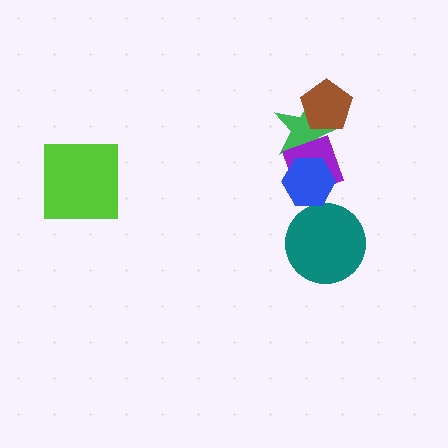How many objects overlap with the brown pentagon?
1 object overlaps with the brown pentagon.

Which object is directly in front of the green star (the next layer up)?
The brown pentagon is directly in front of the green star.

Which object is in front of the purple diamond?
The blue hexagon is in front of the purple diamond.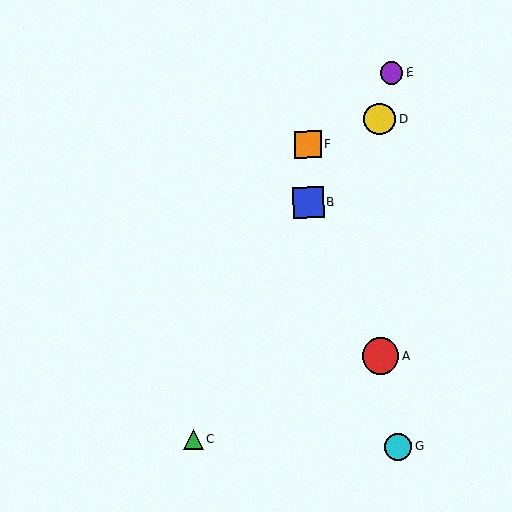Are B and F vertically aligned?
Yes, both are at x≈308.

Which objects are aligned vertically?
Objects B, F are aligned vertically.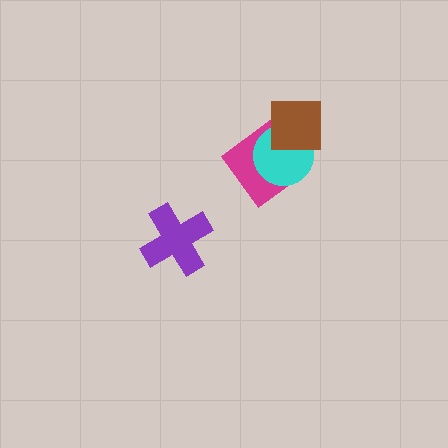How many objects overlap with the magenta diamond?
2 objects overlap with the magenta diamond.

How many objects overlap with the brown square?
2 objects overlap with the brown square.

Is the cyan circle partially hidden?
Yes, it is partially covered by another shape.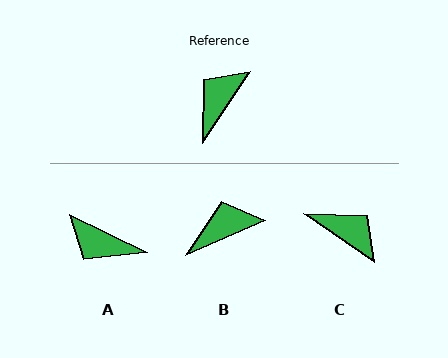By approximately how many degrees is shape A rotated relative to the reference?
Approximately 98 degrees counter-clockwise.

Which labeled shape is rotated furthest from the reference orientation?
A, about 98 degrees away.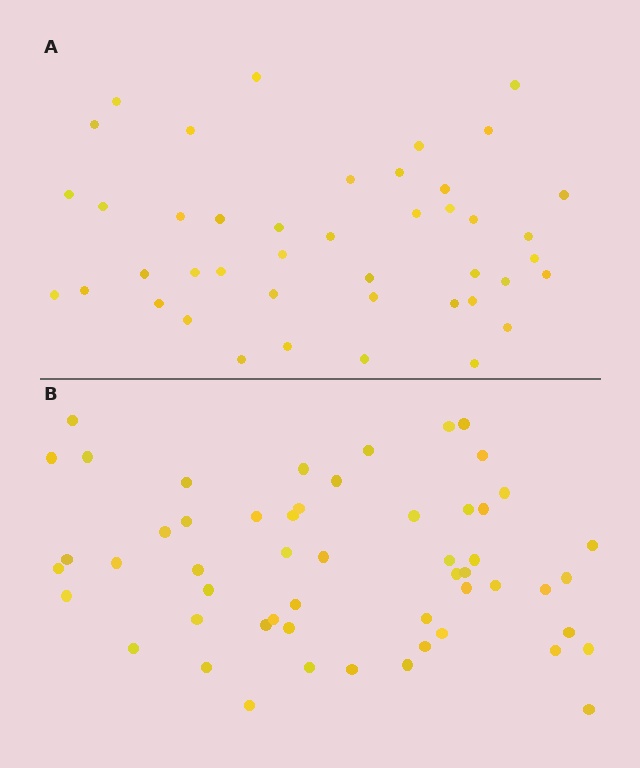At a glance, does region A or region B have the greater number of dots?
Region B (the bottom region) has more dots.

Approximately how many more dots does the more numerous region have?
Region B has roughly 12 or so more dots than region A.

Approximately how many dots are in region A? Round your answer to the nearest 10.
About 40 dots. (The exact count is 43, which rounds to 40.)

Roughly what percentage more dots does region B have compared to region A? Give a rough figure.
About 25% more.